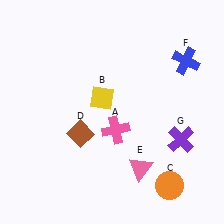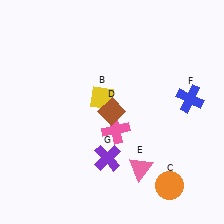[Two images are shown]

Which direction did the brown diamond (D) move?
The brown diamond (D) moved right.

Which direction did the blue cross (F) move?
The blue cross (F) moved down.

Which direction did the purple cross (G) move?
The purple cross (G) moved left.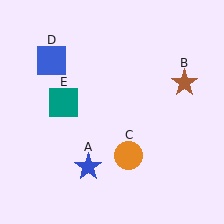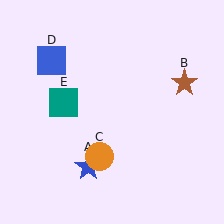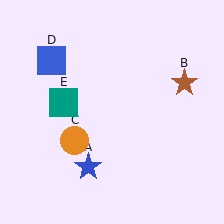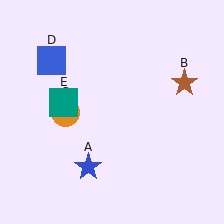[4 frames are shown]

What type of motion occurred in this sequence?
The orange circle (object C) rotated clockwise around the center of the scene.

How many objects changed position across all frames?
1 object changed position: orange circle (object C).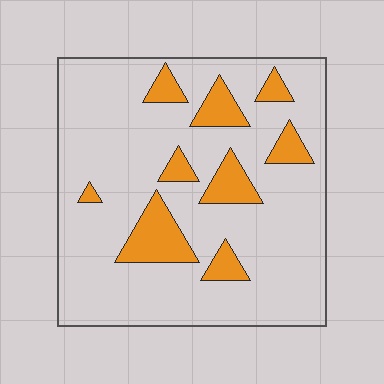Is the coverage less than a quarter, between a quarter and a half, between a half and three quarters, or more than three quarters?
Less than a quarter.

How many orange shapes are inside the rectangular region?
9.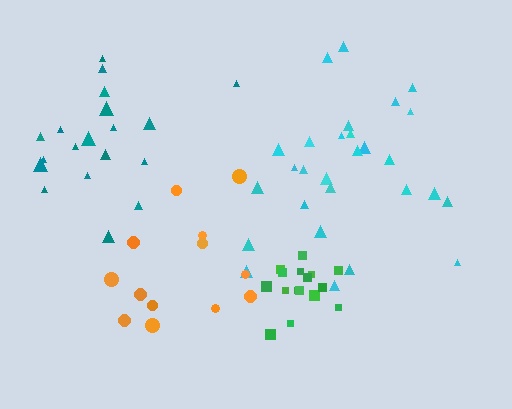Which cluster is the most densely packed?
Green.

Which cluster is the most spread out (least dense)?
Orange.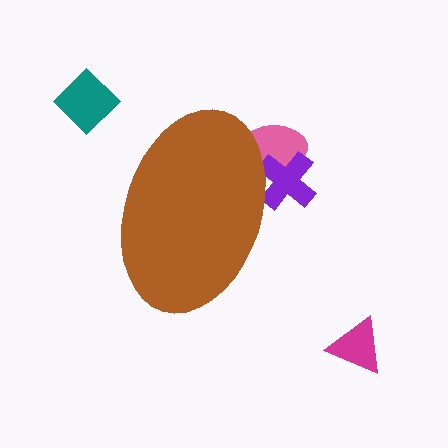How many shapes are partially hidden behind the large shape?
2 shapes are partially hidden.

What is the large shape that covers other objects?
A brown ellipse.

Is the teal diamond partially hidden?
No, the teal diamond is fully visible.